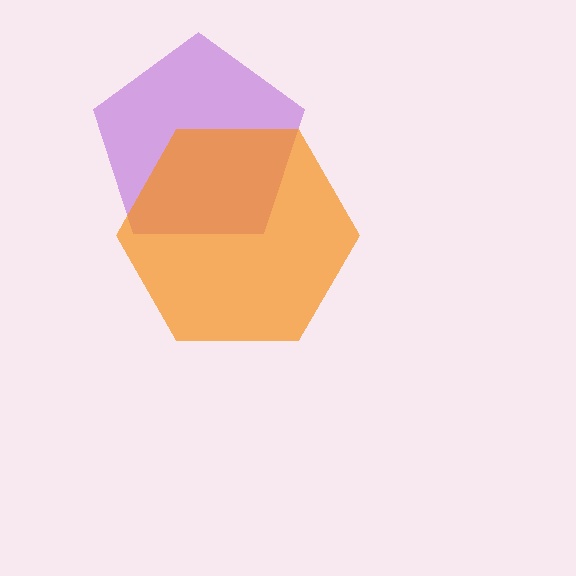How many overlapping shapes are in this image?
There are 2 overlapping shapes in the image.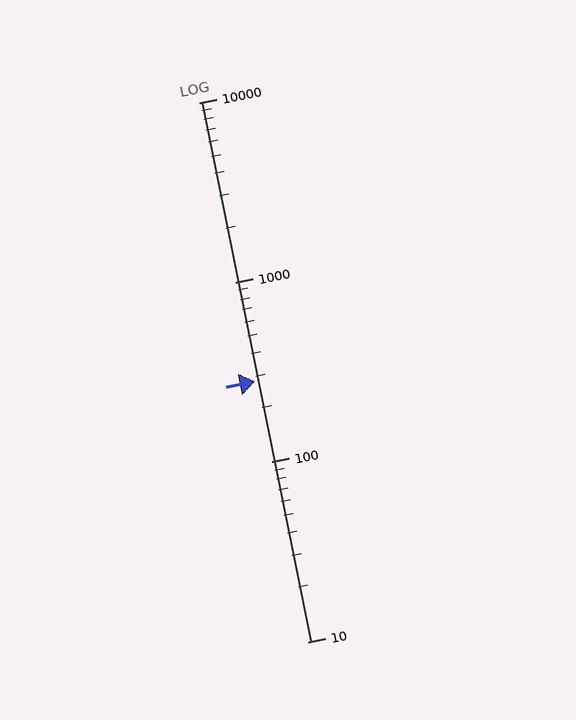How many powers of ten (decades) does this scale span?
The scale spans 3 decades, from 10 to 10000.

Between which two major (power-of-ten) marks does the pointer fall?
The pointer is between 100 and 1000.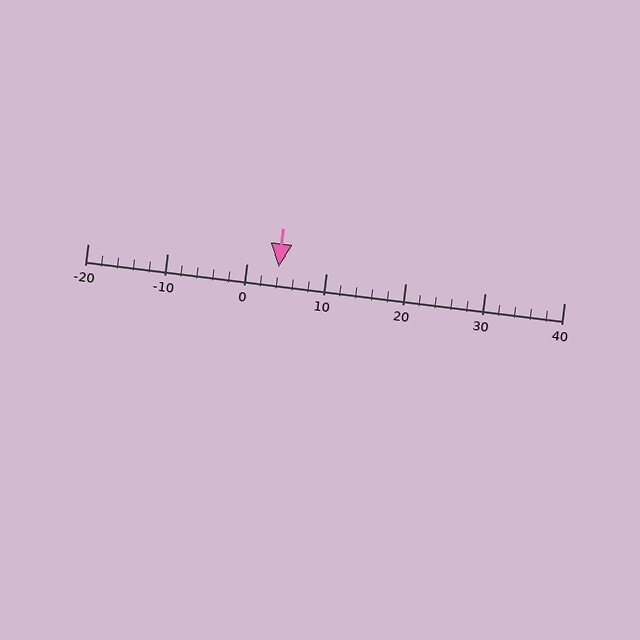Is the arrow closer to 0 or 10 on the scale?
The arrow is closer to 0.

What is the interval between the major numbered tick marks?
The major tick marks are spaced 10 units apart.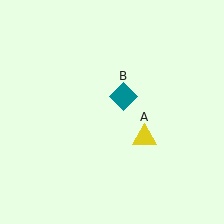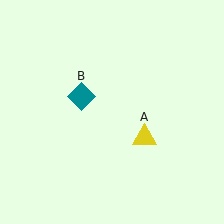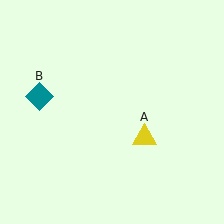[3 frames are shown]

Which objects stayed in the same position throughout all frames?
Yellow triangle (object A) remained stationary.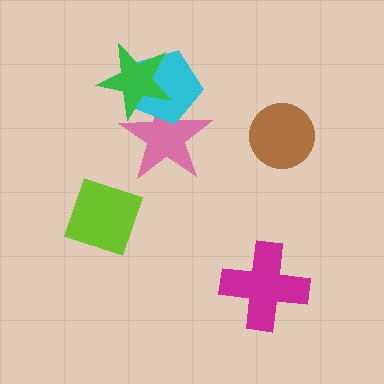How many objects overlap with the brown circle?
0 objects overlap with the brown circle.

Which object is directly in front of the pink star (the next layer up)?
The cyan pentagon is directly in front of the pink star.